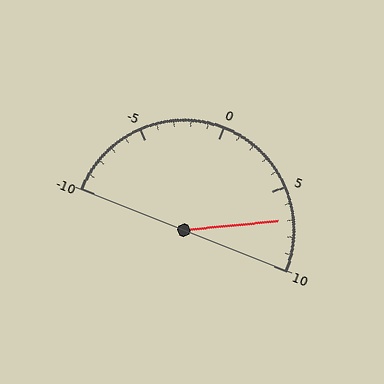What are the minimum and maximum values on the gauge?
The gauge ranges from -10 to 10.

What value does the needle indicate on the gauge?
The needle indicates approximately 7.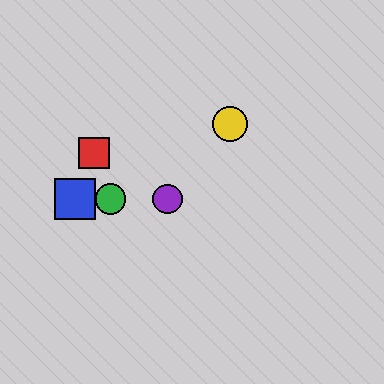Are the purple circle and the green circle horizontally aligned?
Yes, both are at y≈199.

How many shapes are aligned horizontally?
3 shapes (the blue square, the green circle, the purple circle) are aligned horizontally.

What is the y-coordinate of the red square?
The red square is at y≈153.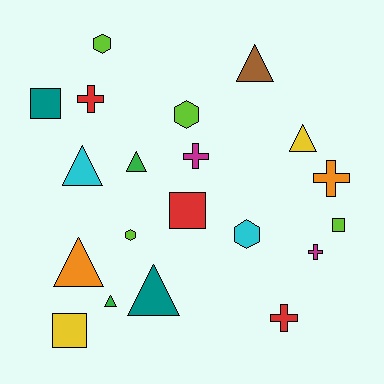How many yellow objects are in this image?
There are 2 yellow objects.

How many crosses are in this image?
There are 5 crosses.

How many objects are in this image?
There are 20 objects.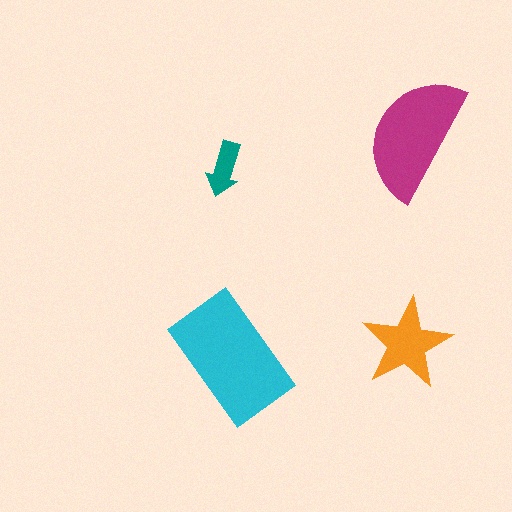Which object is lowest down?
The cyan rectangle is bottommost.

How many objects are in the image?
There are 4 objects in the image.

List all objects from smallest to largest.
The teal arrow, the orange star, the magenta semicircle, the cyan rectangle.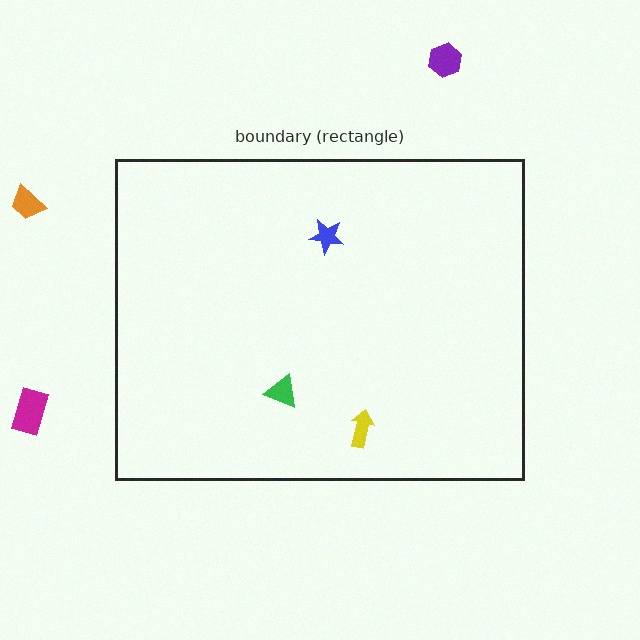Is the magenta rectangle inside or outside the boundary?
Outside.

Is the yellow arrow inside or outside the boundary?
Inside.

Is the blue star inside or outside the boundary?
Inside.